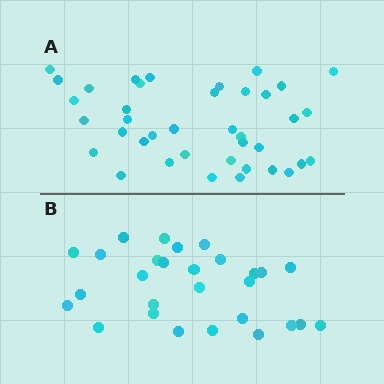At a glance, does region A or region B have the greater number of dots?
Region A (the top region) has more dots.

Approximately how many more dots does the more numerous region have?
Region A has roughly 12 or so more dots than region B.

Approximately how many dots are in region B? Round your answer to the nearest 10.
About 30 dots. (The exact count is 28, which rounds to 30.)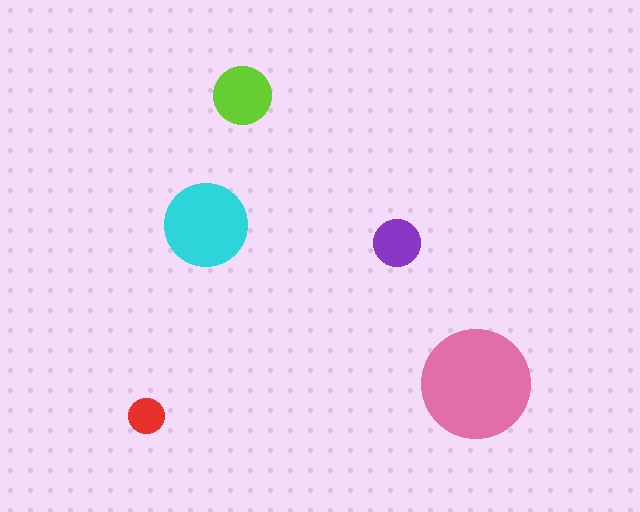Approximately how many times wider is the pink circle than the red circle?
About 3 times wider.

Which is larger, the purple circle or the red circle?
The purple one.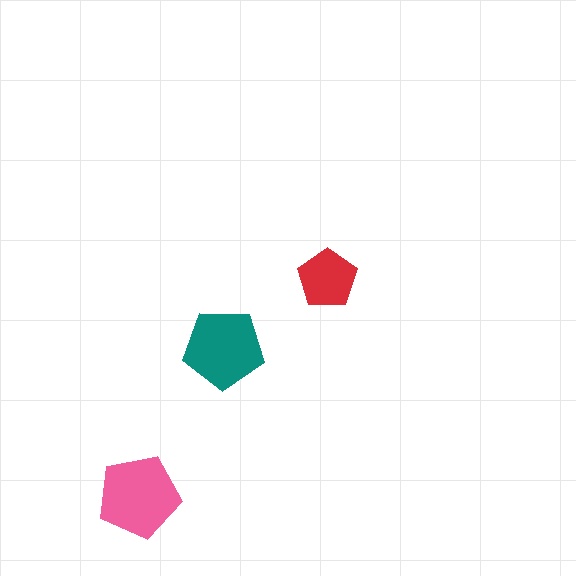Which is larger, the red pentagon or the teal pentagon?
The teal one.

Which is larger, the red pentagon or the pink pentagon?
The pink one.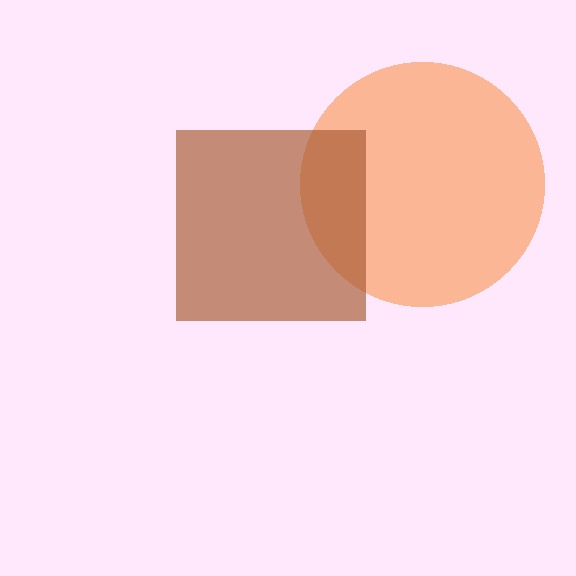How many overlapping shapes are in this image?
There are 2 overlapping shapes in the image.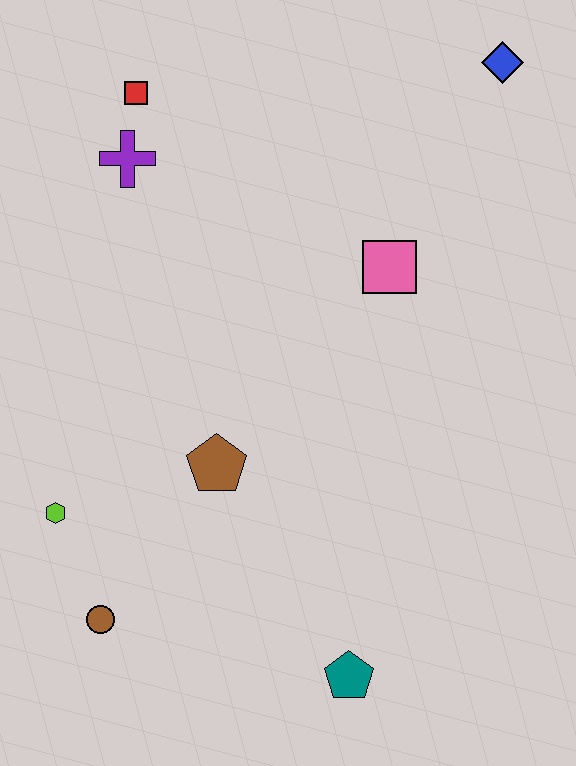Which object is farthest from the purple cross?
The teal pentagon is farthest from the purple cross.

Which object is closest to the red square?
The purple cross is closest to the red square.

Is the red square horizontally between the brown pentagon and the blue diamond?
No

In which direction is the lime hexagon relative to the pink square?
The lime hexagon is to the left of the pink square.